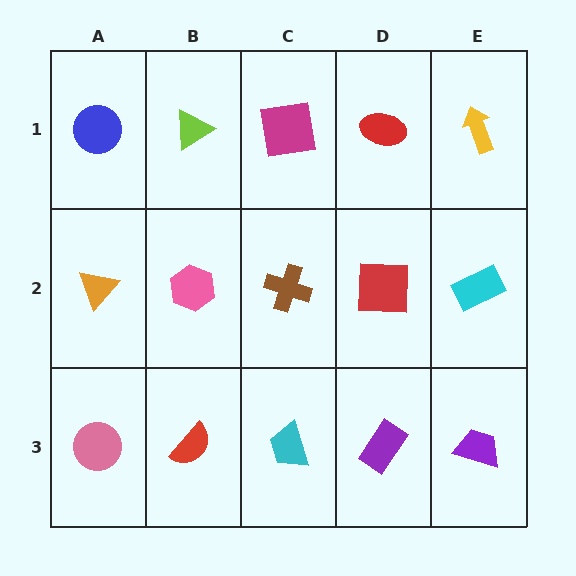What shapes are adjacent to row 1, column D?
A red square (row 2, column D), a magenta square (row 1, column C), a yellow arrow (row 1, column E).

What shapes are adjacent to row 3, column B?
A pink hexagon (row 2, column B), a pink circle (row 3, column A), a cyan trapezoid (row 3, column C).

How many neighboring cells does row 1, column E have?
2.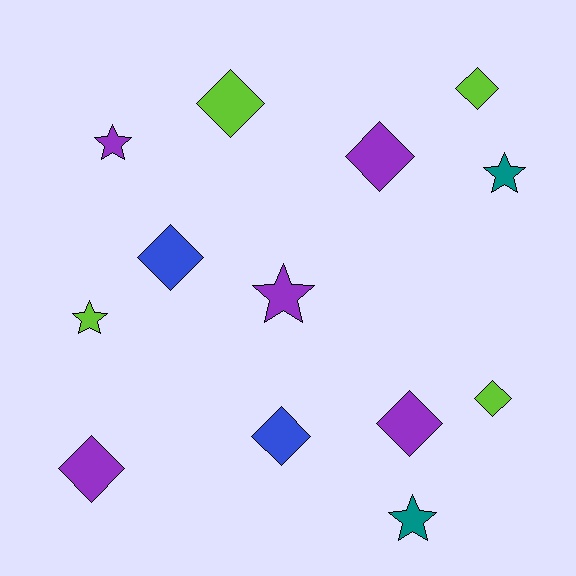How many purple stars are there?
There are 2 purple stars.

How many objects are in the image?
There are 13 objects.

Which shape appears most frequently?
Diamond, with 8 objects.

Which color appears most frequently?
Purple, with 5 objects.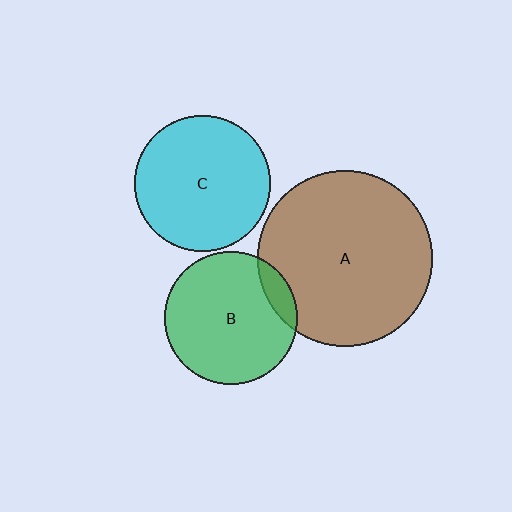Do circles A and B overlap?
Yes.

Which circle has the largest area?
Circle A (brown).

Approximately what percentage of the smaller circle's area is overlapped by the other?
Approximately 10%.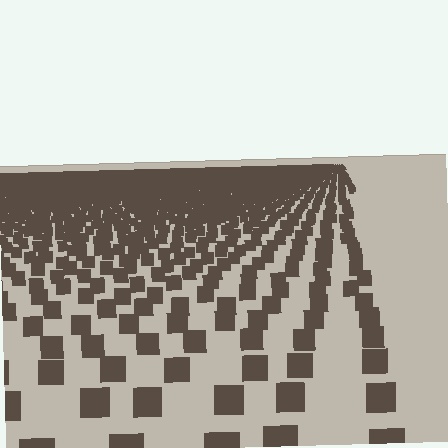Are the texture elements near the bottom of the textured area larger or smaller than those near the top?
Larger. Near the bottom, elements are closer to the viewer and appear at a bigger on-screen size.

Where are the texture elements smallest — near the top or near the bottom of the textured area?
Near the top.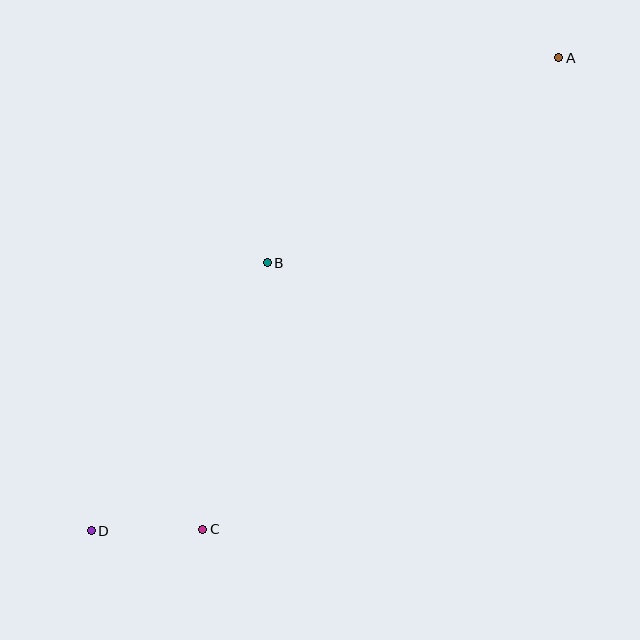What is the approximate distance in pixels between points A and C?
The distance between A and C is approximately 591 pixels.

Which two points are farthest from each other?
Points A and D are farthest from each other.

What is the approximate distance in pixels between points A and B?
The distance between A and B is approximately 356 pixels.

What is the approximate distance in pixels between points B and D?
The distance between B and D is approximately 320 pixels.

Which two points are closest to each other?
Points C and D are closest to each other.